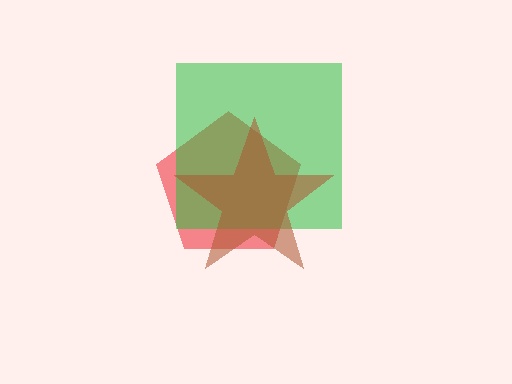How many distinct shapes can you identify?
There are 3 distinct shapes: a red pentagon, a green square, a brown star.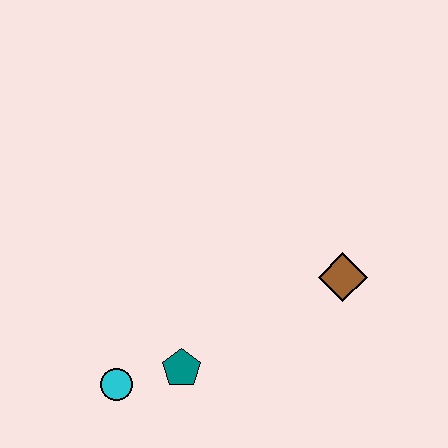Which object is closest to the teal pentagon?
The cyan circle is closest to the teal pentagon.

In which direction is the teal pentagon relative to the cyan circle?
The teal pentagon is to the right of the cyan circle.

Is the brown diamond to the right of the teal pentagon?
Yes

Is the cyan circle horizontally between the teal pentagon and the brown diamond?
No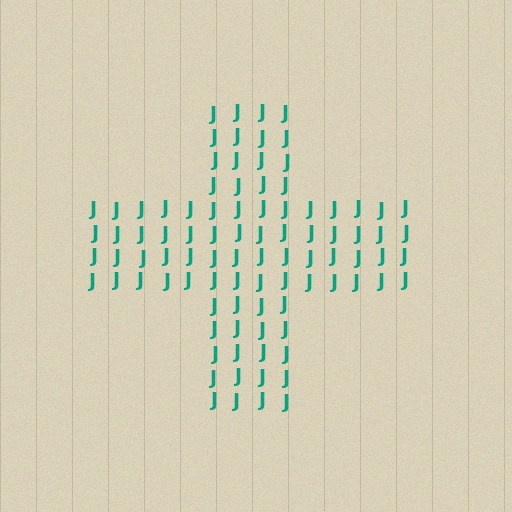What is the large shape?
The large shape is a cross.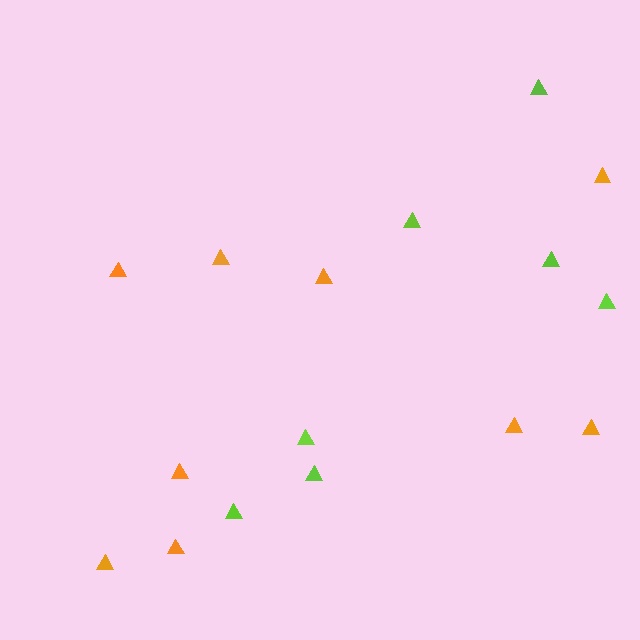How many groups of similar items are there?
There are 2 groups: one group of orange triangles (9) and one group of lime triangles (7).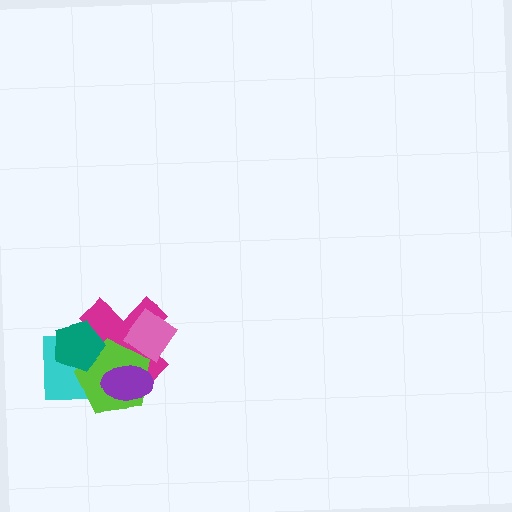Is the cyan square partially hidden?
Yes, it is partially covered by another shape.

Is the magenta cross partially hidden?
Yes, it is partially covered by another shape.